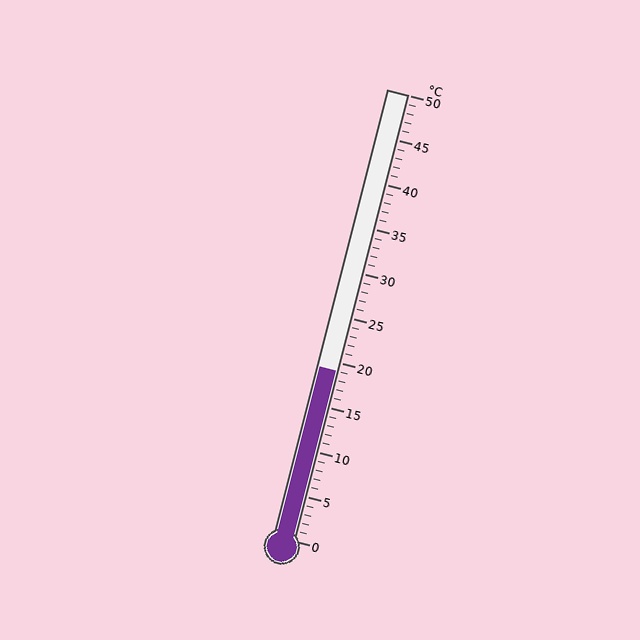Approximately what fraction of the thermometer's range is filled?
The thermometer is filled to approximately 40% of its range.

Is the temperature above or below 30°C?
The temperature is below 30°C.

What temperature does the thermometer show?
The thermometer shows approximately 19°C.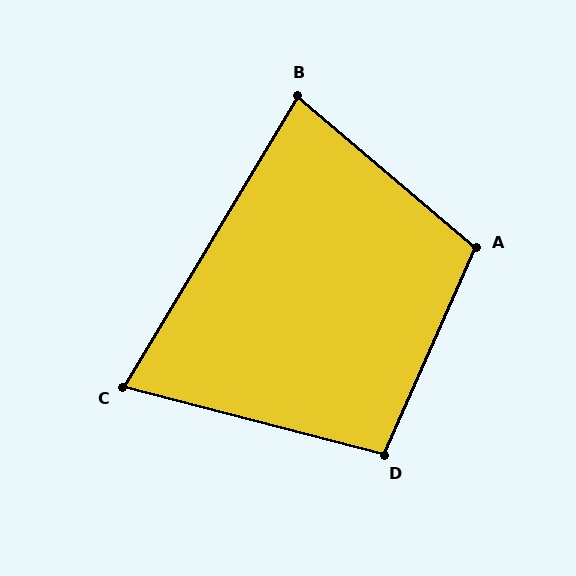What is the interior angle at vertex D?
Approximately 100 degrees (obtuse).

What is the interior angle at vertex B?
Approximately 80 degrees (acute).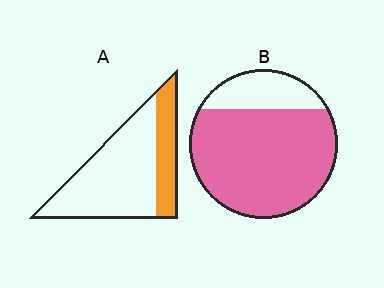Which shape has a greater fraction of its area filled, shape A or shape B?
Shape B.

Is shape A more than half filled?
No.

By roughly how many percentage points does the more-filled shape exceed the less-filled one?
By roughly 50 percentage points (B over A).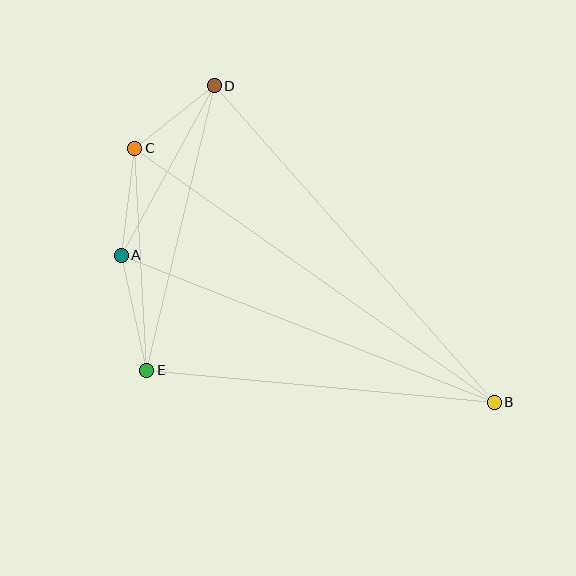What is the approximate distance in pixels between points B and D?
The distance between B and D is approximately 423 pixels.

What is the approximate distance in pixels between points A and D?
The distance between A and D is approximately 193 pixels.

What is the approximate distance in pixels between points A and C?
The distance between A and C is approximately 108 pixels.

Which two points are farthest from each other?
Points B and C are farthest from each other.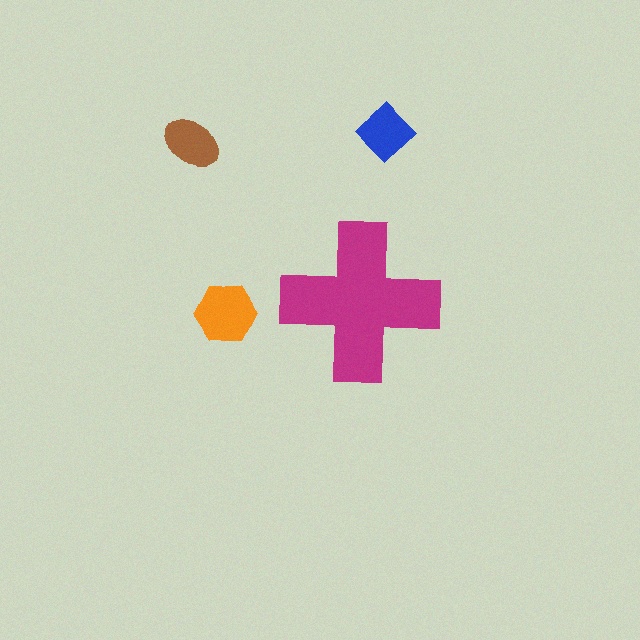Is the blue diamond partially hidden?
No, the blue diamond is fully visible.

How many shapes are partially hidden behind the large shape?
0 shapes are partially hidden.